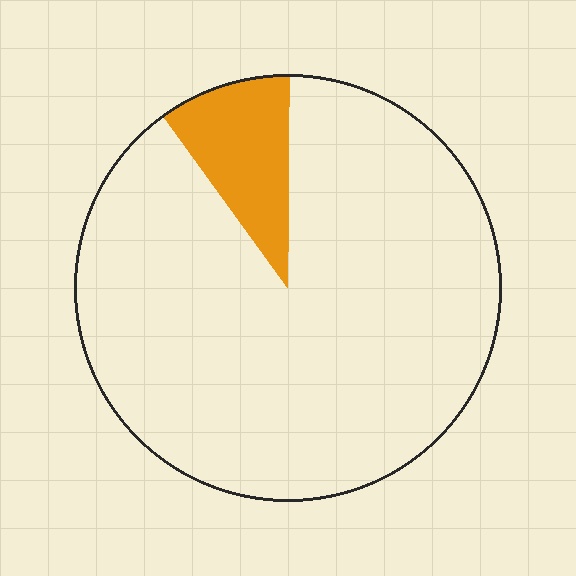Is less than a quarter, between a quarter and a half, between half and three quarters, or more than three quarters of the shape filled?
Less than a quarter.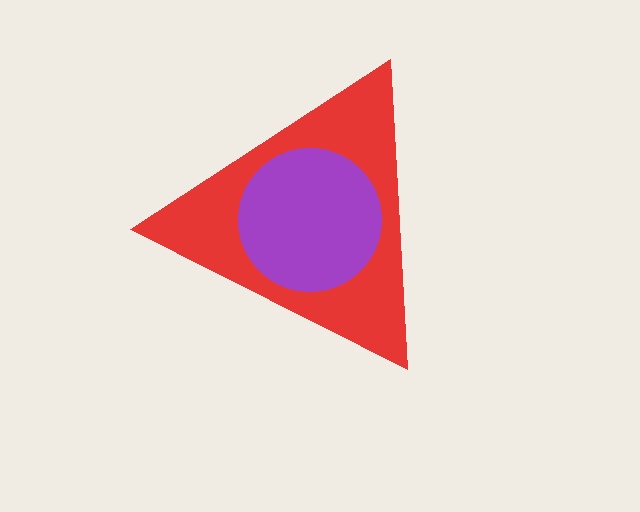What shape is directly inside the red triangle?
The purple circle.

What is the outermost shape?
The red triangle.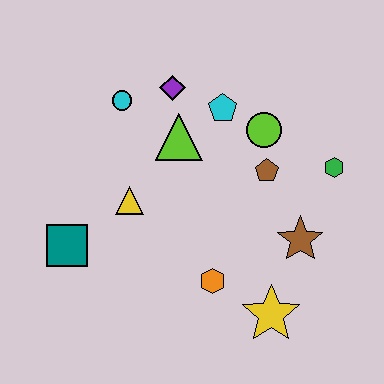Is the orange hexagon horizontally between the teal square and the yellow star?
Yes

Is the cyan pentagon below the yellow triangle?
No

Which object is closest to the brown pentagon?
The lime circle is closest to the brown pentagon.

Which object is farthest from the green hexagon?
The teal square is farthest from the green hexagon.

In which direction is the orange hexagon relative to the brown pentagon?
The orange hexagon is below the brown pentagon.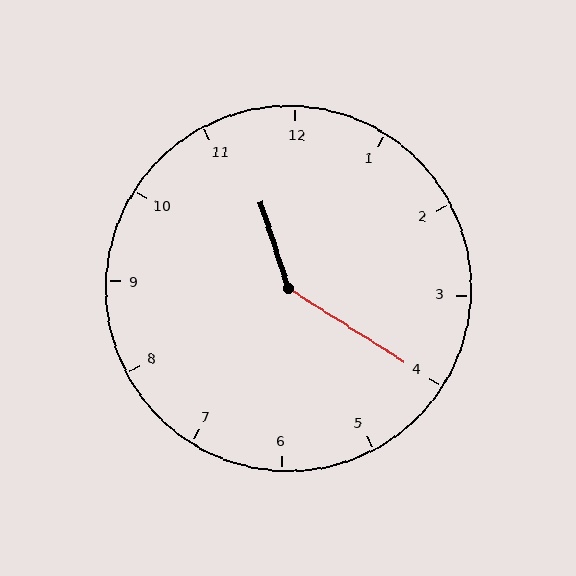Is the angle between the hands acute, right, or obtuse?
It is obtuse.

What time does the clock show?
11:20.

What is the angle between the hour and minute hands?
Approximately 140 degrees.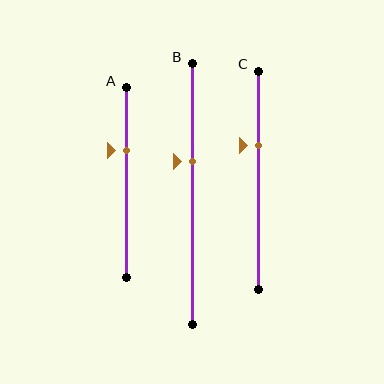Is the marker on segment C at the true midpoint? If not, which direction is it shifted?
No, the marker on segment C is shifted upward by about 16% of the segment length.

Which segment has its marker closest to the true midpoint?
Segment B has its marker closest to the true midpoint.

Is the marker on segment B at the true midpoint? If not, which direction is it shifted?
No, the marker on segment B is shifted upward by about 12% of the segment length.